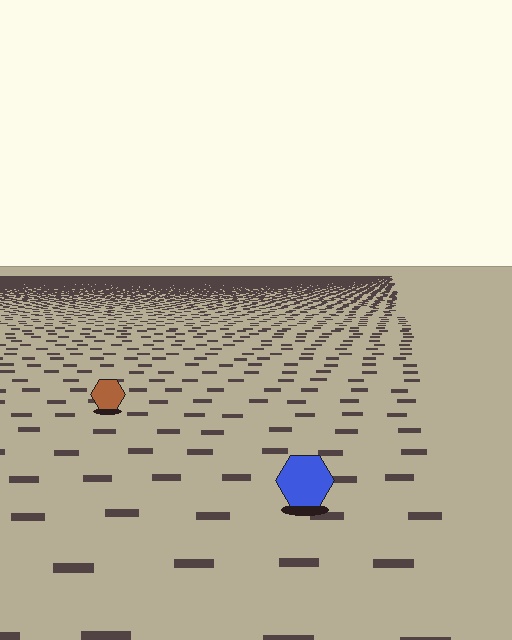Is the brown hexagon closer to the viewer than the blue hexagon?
No. The blue hexagon is closer — you can tell from the texture gradient: the ground texture is coarser near it.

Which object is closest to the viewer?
The blue hexagon is closest. The texture marks near it are larger and more spread out.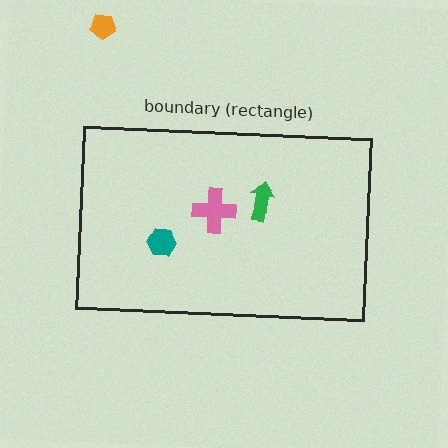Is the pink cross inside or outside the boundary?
Inside.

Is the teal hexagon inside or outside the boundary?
Inside.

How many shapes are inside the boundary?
3 inside, 1 outside.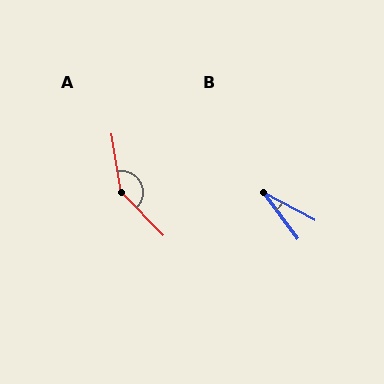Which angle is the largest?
A, at approximately 145 degrees.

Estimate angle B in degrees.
Approximately 25 degrees.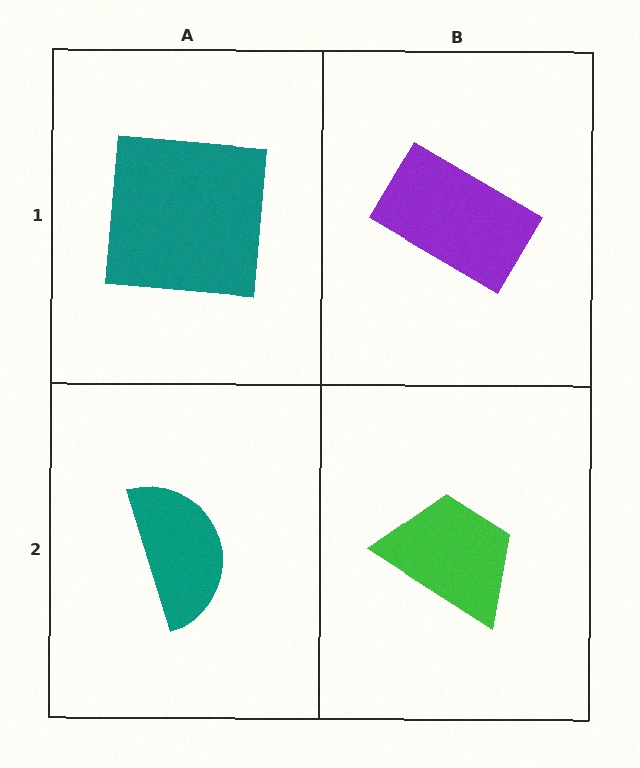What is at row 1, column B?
A purple rectangle.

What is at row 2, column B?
A green trapezoid.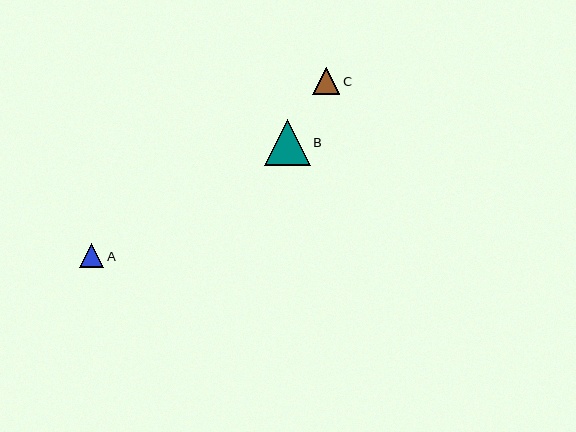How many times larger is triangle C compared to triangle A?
Triangle C is approximately 1.1 times the size of triangle A.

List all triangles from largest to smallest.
From largest to smallest: B, C, A.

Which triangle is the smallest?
Triangle A is the smallest with a size of approximately 24 pixels.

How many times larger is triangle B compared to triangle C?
Triangle B is approximately 1.7 times the size of triangle C.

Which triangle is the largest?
Triangle B is the largest with a size of approximately 46 pixels.